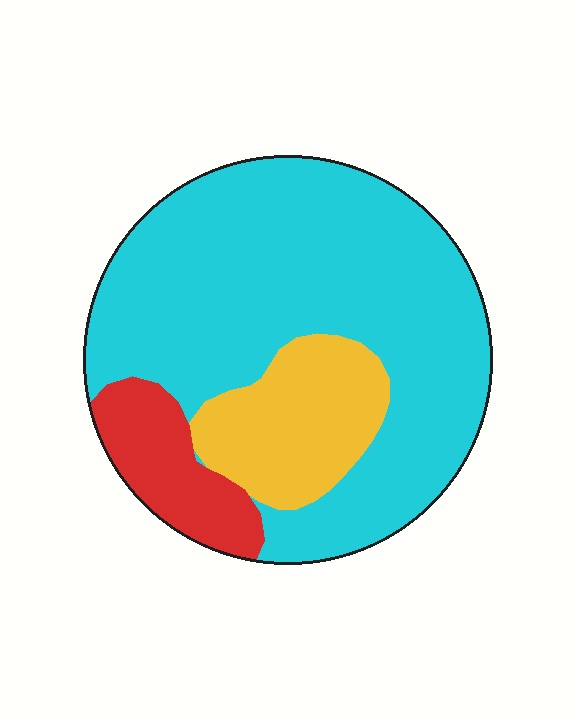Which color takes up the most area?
Cyan, at roughly 70%.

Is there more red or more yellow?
Yellow.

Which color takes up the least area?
Red, at roughly 10%.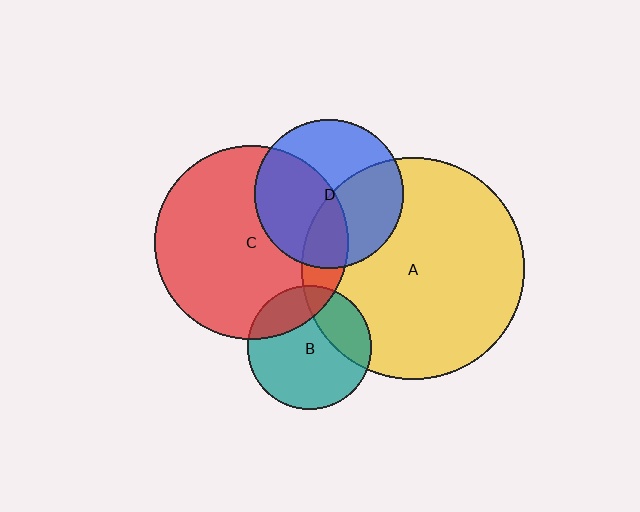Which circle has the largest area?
Circle A (yellow).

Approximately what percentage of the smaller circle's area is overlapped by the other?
Approximately 20%.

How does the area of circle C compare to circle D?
Approximately 1.7 times.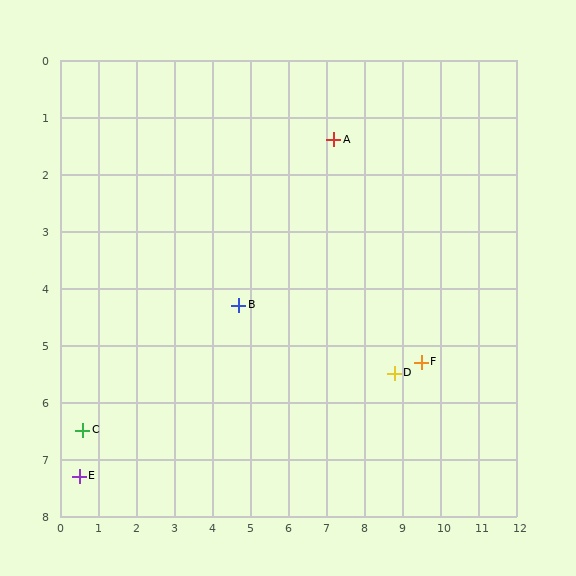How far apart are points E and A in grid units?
Points E and A are about 8.9 grid units apart.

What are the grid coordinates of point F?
Point F is at approximately (9.5, 5.3).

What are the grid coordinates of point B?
Point B is at approximately (4.7, 4.3).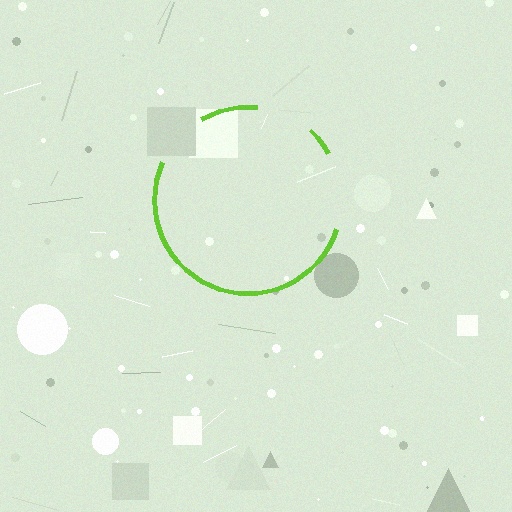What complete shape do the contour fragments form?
The contour fragments form a circle.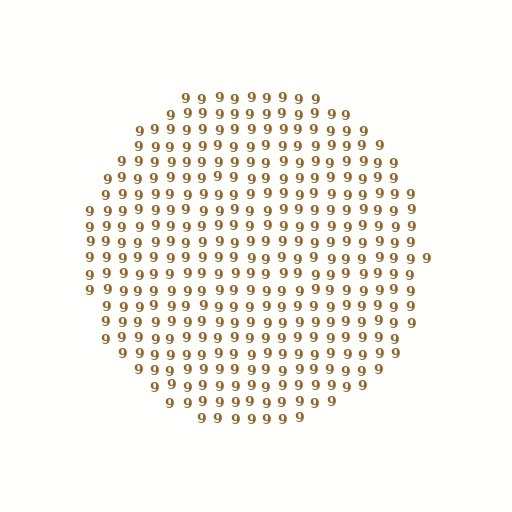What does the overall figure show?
The overall figure shows a circle.